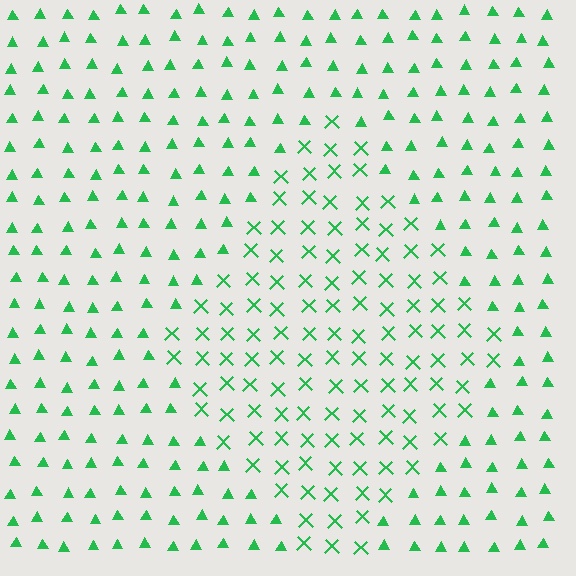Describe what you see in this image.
The image is filled with small green elements arranged in a uniform grid. A diamond-shaped region contains X marks, while the surrounding area contains triangles. The boundary is defined purely by the change in element shape.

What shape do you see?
I see a diamond.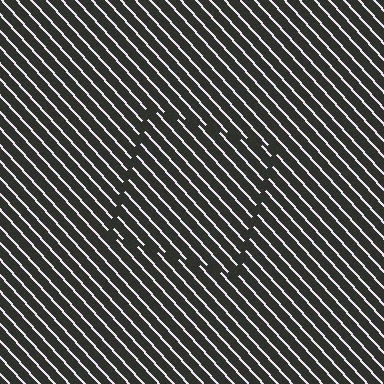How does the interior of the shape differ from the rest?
The interior of the shape contains the same grating, shifted by half a period — the contour is defined by the phase discontinuity where line-ends from the inner and outer gratings abut.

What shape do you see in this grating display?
An illusory square. The interior of the shape contains the same grating, shifted by half a period — the contour is defined by the phase discontinuity where line-ends from the inner and outer gratings abut.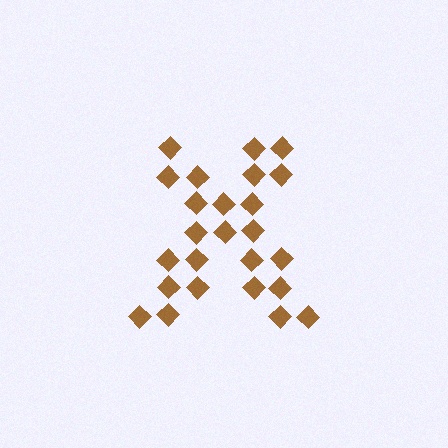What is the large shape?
The large shape is the letter X.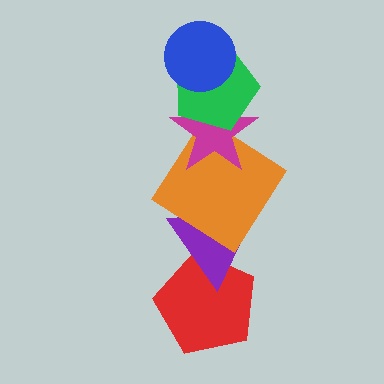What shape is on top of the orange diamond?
The magenta star is on top of the orange diamond.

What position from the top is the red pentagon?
The red pentagon is 6th from the top.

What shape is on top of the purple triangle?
The orange diamond is on top of the purple triangle.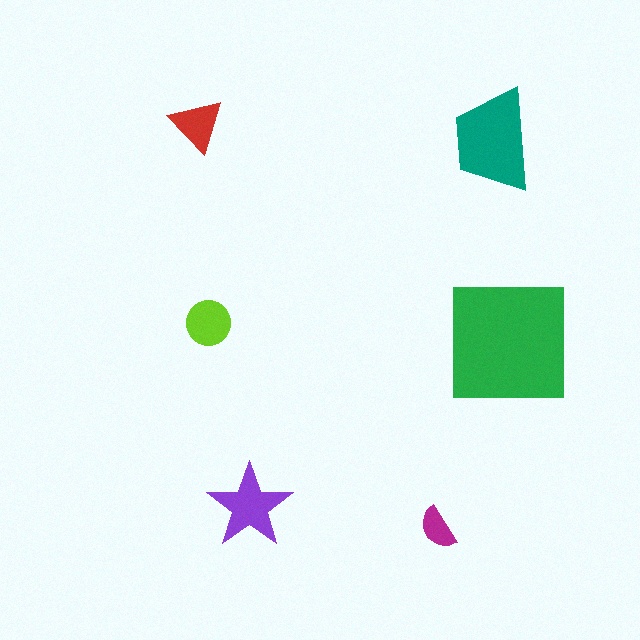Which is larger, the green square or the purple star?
The green square.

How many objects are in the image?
There are 6 objects in the image.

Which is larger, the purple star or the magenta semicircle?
The purple star.